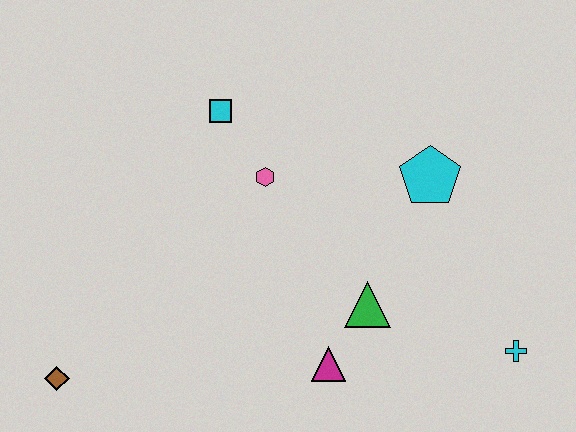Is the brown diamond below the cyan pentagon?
Yes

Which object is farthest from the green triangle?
The brown diamond is farthest from the green triangle.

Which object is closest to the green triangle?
The magenta triangle is closest to the green triangle.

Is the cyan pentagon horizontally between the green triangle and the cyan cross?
Yes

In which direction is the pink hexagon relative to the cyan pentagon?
The pink hexagon is to the left of the cyan pentagon.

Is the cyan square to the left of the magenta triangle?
Yes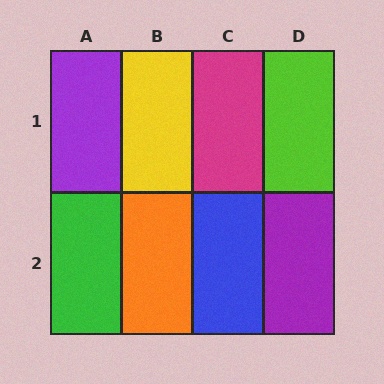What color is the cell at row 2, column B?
Orange.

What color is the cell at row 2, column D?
Purple.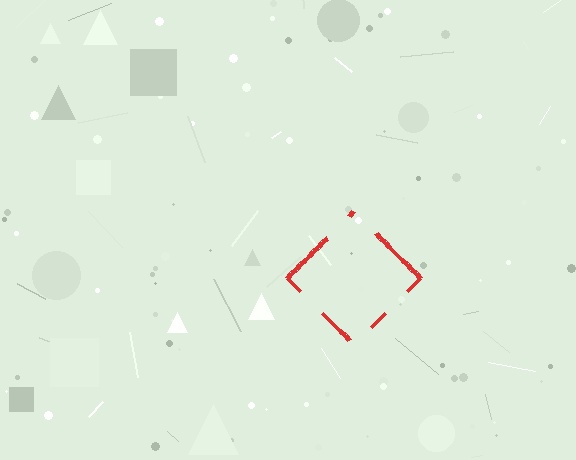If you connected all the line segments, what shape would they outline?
They would outline a diamond.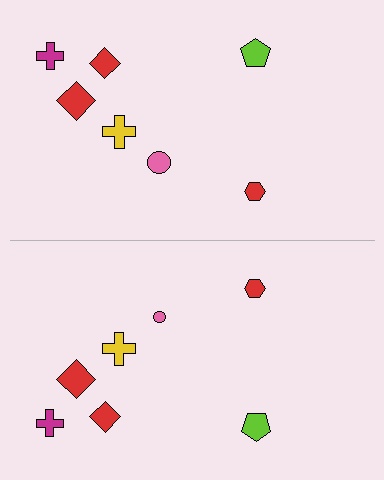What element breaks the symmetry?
The pink circle on the bottom side has a different size than its mirror counterpart.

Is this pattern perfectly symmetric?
No, the pattern is not perfectly symmetric. The pink circle on the bottom side has a different size than its mirror counterpart.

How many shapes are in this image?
There are 14 shapes in this image.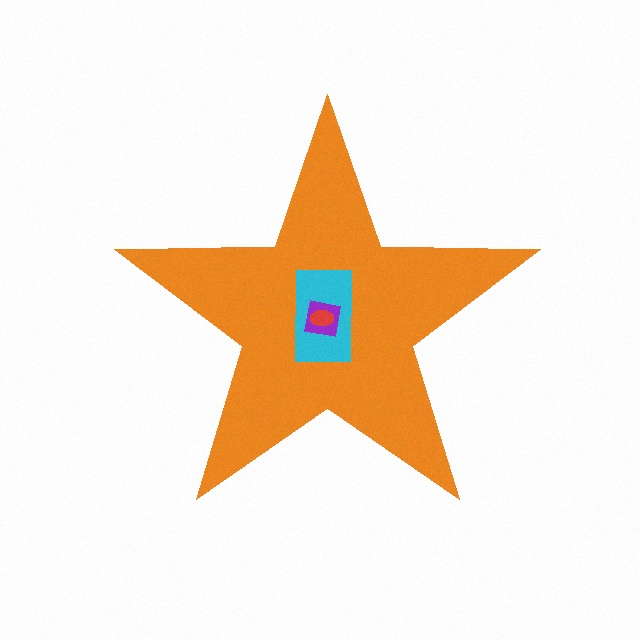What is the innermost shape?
The red ellipse.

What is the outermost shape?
The orange star.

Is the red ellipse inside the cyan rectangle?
Yes.